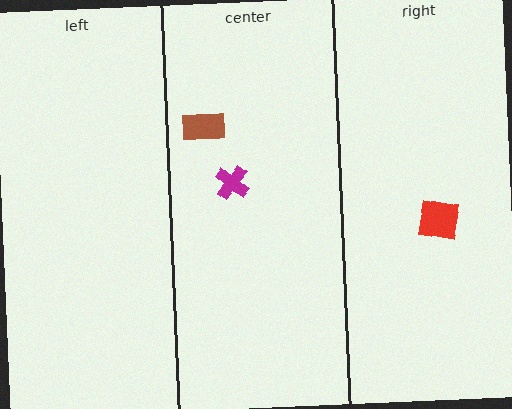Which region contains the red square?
The right region.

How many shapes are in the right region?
1.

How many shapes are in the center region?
2.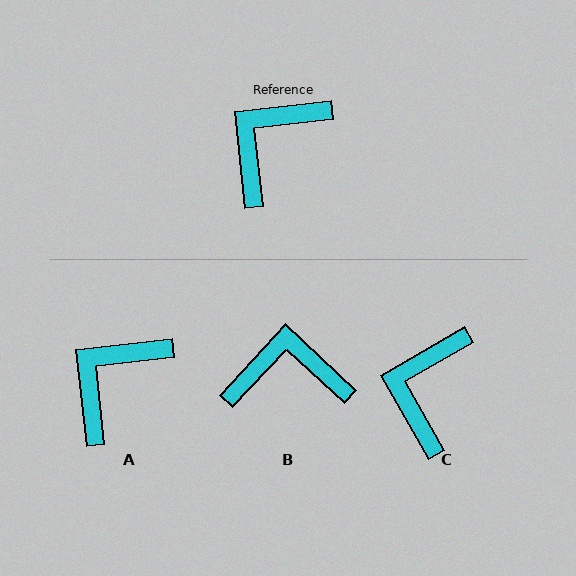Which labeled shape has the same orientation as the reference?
A.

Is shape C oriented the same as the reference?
No, it is off by about 24 degrees.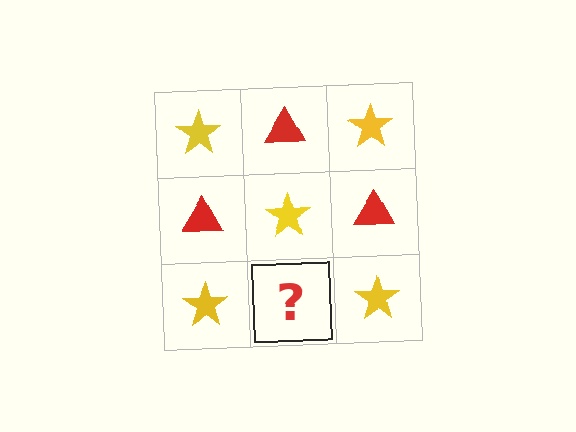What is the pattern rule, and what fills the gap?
The rule is that it alternates yellow star and red triangle in a checkerboard pattern. The gap should be filled with a red triangle.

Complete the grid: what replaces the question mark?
The question mark should be replaced with a red triangle.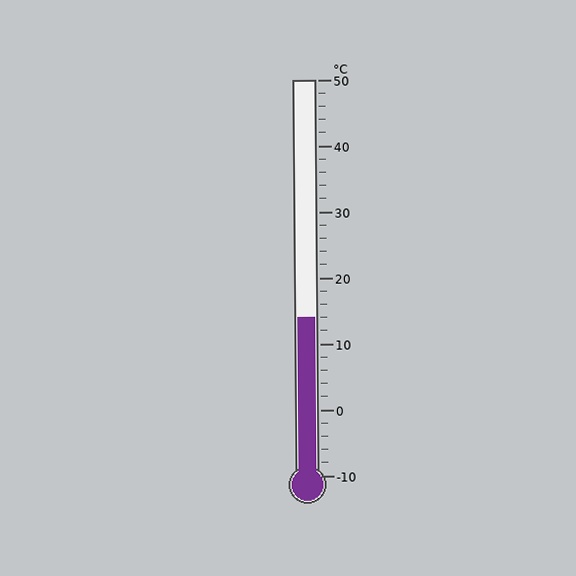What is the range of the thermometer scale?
The thermometer scale ranges from -10°C to 50°C.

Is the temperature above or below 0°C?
The temperature is above 0°C.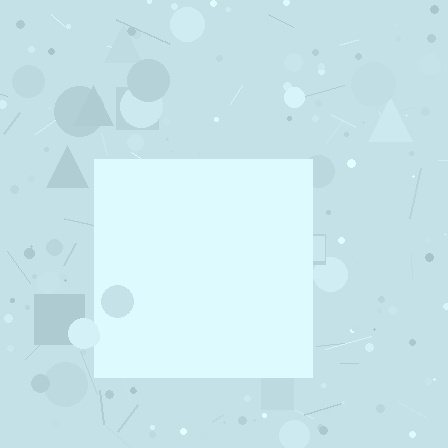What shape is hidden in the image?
A square is hidden in the image.